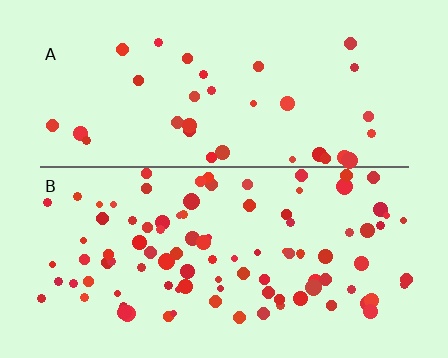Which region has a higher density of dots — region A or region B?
B (the bottom).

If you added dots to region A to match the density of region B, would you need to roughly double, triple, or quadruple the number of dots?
Approximately triple.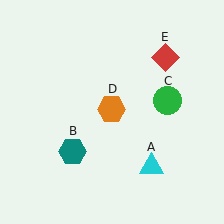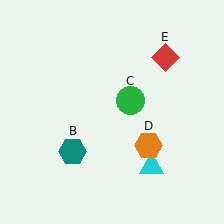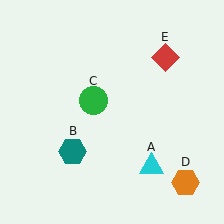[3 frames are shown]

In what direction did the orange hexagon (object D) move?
The orange hexagon (object D) moved down and to the right.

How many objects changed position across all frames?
2 objects changed position: green circle (object C), orange hexagon (object D).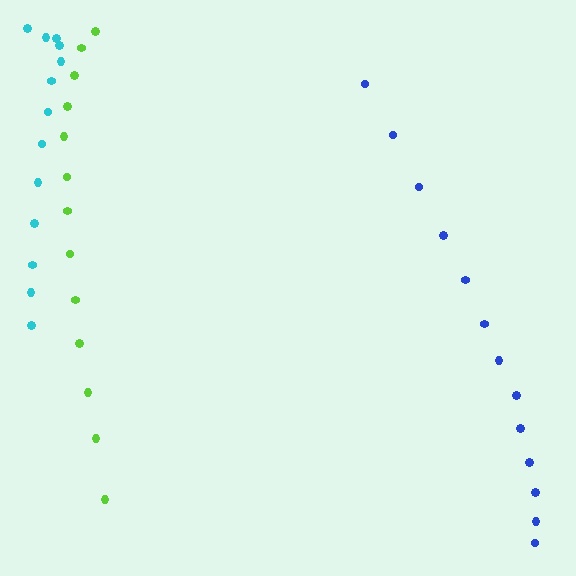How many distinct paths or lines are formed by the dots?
There are 3 distinct paths.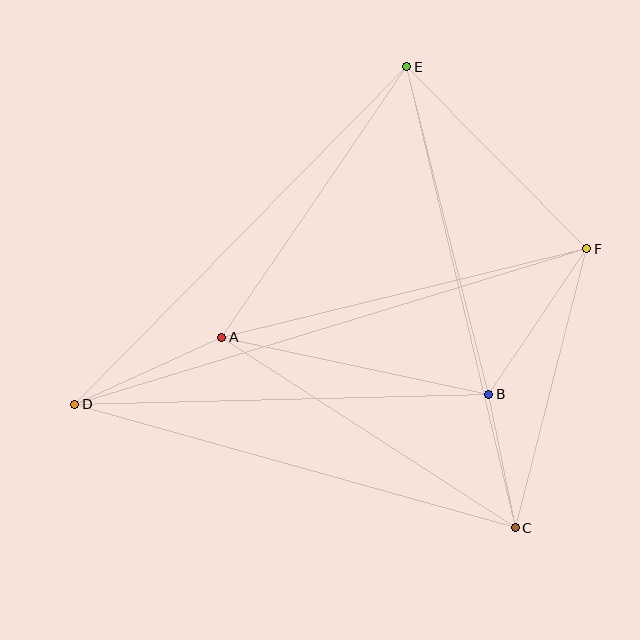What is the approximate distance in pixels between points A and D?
The distance between A and D is approximately 162 pixels.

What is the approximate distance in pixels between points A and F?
The distance between A and F is approximately 376 pixels.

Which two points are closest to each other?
Points B and C are closest to each other.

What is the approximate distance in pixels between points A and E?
The distance between A and E is approximately 328 pixels.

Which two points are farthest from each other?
Points D and F are farthest from each other.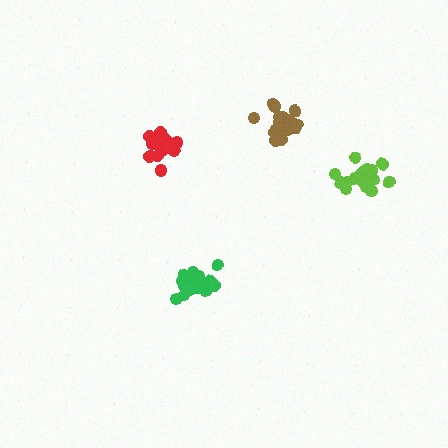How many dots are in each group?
Group 1: 18 dots, Group 2: 14 dots, Group 3: 20 dots, Group 4: 20 dots (72 total).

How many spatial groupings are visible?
There are 4 spatial groupings.